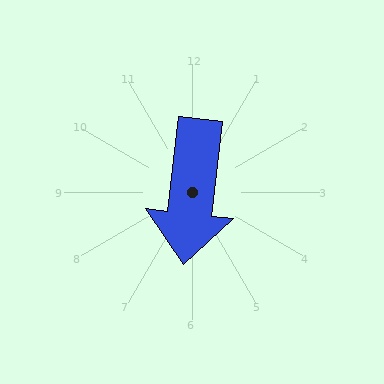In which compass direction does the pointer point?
South.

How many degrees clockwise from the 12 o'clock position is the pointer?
Approximately 187 degrees.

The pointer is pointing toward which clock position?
Roughly 6 o'clock.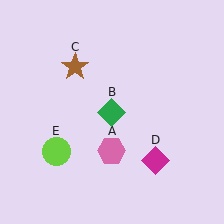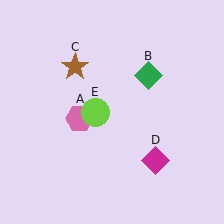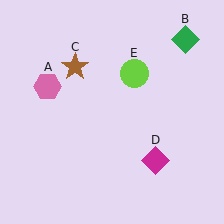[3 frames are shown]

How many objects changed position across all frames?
3 objects changed position: pink hexagon (object A), green diamond (object B), lime circle (object E).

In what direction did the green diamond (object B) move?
The green diamond (object B) moved up and to the right.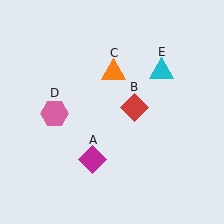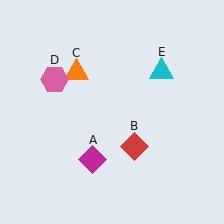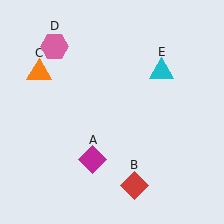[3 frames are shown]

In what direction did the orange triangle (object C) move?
The orange triangle (object C) moved left.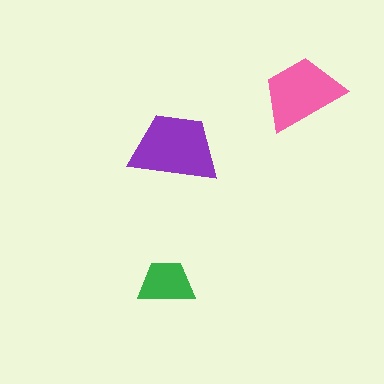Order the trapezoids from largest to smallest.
the purple one, the pink one, the green one.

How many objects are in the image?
There are 3 objects in the image.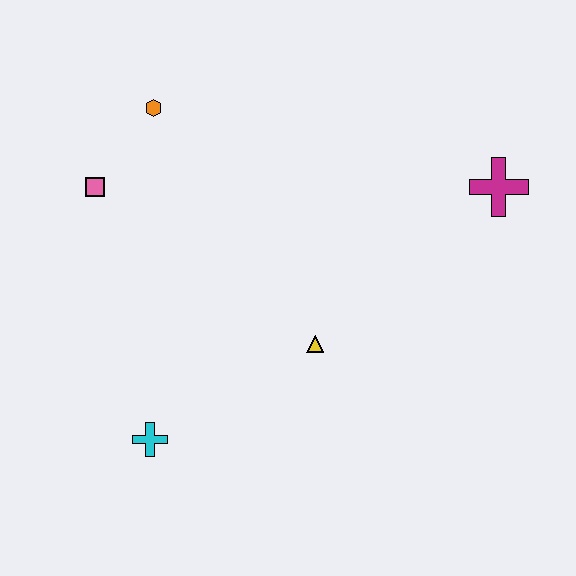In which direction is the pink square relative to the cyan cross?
The pink square is above the cyan cross.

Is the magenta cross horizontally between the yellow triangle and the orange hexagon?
No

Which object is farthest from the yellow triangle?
The orange hexagon is farthest from the yellow triangle.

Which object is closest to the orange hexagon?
The pink square is closest to the orange hexagon.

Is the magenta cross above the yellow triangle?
Yes